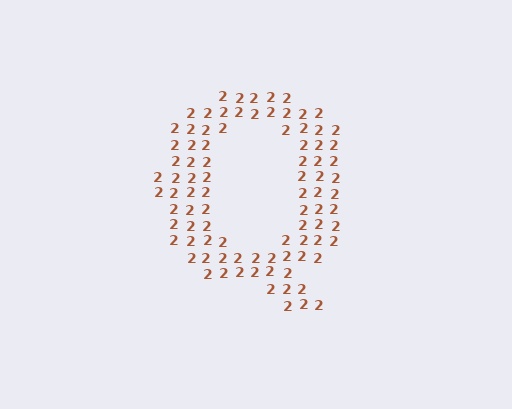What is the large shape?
The large shape is the letter Q.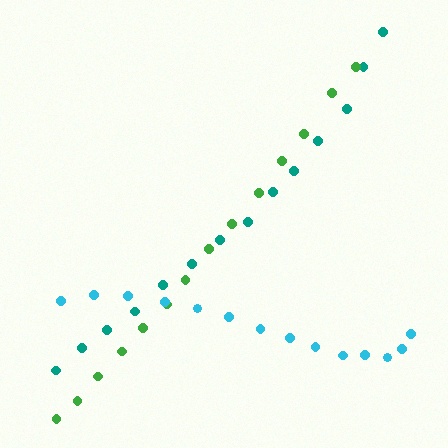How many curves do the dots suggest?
There are 3 distinct paths.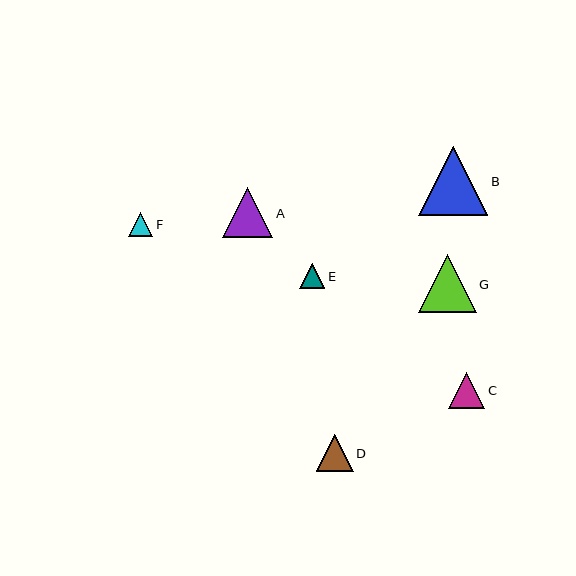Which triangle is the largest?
Triangle B is the largest with a size of approximately 69 pixels.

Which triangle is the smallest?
Triangle F is the smallest with a size of approximately 24 pixels.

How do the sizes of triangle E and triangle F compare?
Triangle E and triangle F are approximately the same size.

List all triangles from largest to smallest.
From largest to smallest: B, G, A, D, C, E, F.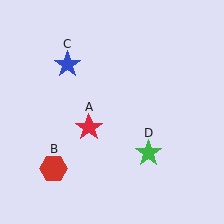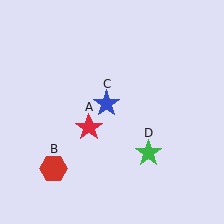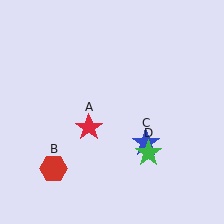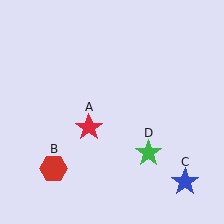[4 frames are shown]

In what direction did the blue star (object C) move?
The blue star (object C) moved down and to the right.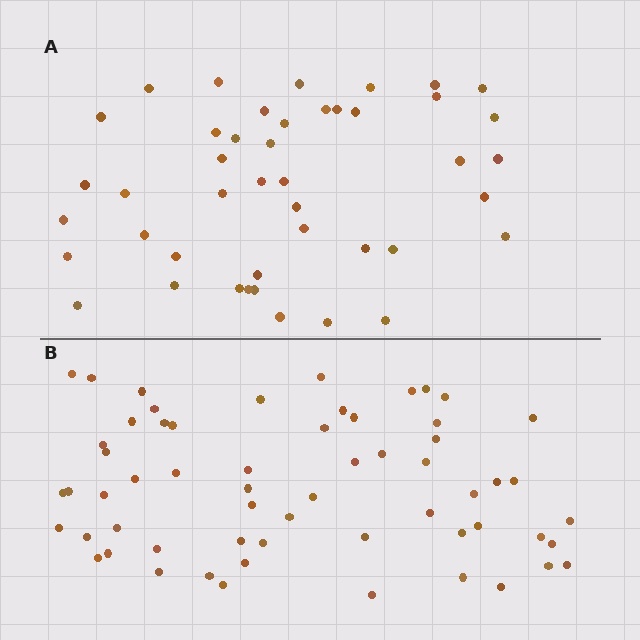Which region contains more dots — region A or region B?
Region B (the bottom region) has more dots.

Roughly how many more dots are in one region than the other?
Region B has approximately 15 more dots than region A.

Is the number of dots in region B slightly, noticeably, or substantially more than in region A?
Region B has noticeably more, but not dramatically so. The ratio is roughly 1.4 to 1.